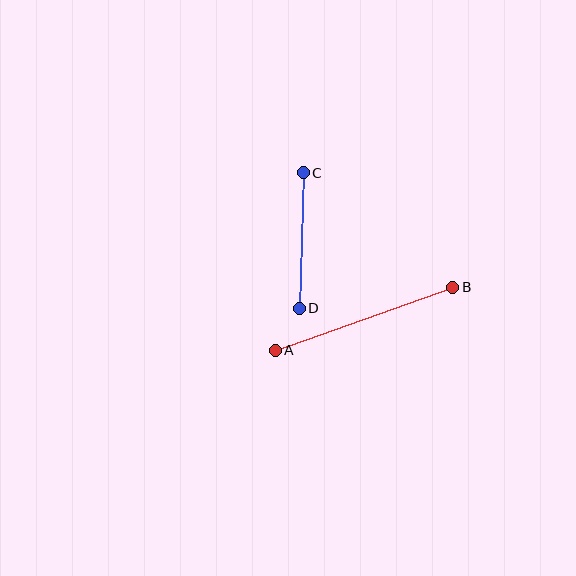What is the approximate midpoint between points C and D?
The midpoint is at approximately (301, 240) pixels.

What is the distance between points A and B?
The distance is approximately 188 pixels.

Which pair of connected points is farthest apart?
Points A and B are farthest apart.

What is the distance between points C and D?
The distance is approximately 136 pixels.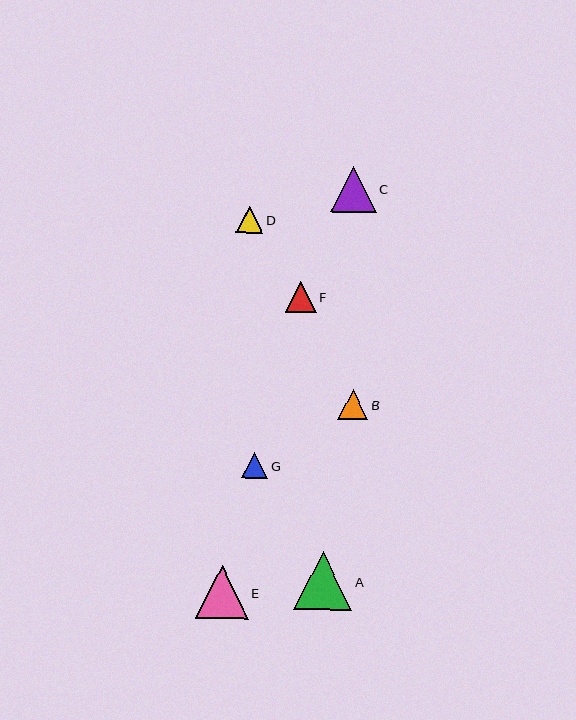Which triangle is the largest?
Triangle A is the largest with a size of approximately 58 pixels.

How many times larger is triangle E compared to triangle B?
Triangle E is approximately 1.8 times the size of triangle B.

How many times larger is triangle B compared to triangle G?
Triangle B is approximately 1.2 times the size of triangle G.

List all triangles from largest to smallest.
From largest to smallest: A, E, C, F, B, D, G.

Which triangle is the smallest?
Triangle G is the smallest with a size of approximately 26 pixels.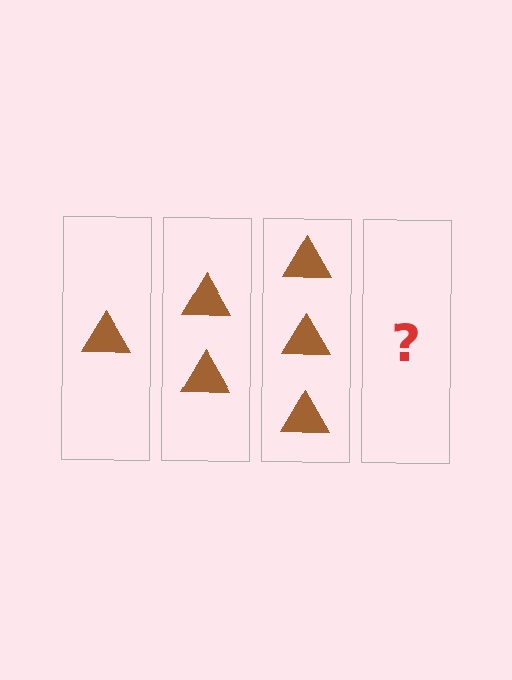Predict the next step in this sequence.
The next step is 4 triangles.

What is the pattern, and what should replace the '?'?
The pattern is that each step adds one more triangle. The '?' should be 4 triangles.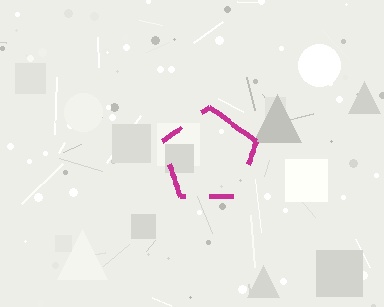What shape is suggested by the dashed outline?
The dashed outline suggests a pentagon.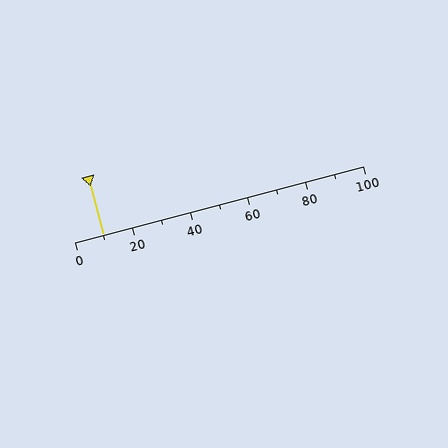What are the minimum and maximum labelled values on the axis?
The axis runs from 0 to 100.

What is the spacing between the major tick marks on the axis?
The major ticks are spaced 20 apart.